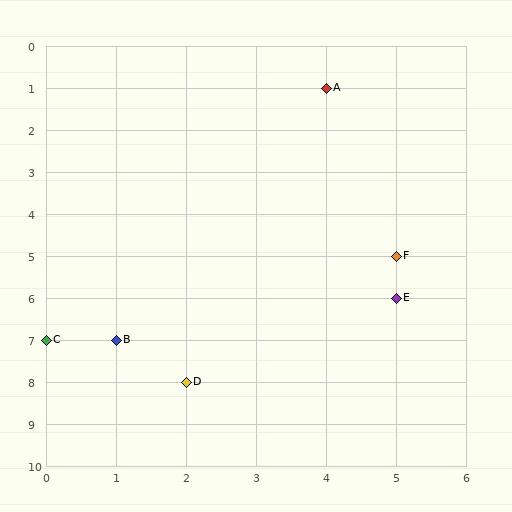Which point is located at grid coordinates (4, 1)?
Point A is at (4, 1).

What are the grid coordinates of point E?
Point E is at grid coordinates (5, 6).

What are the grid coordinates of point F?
Point F is at grid coordinates (5, 5).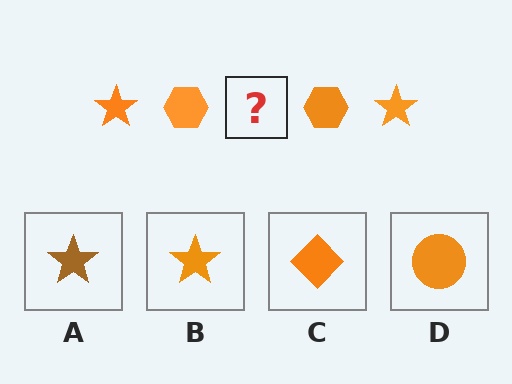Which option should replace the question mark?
Option B.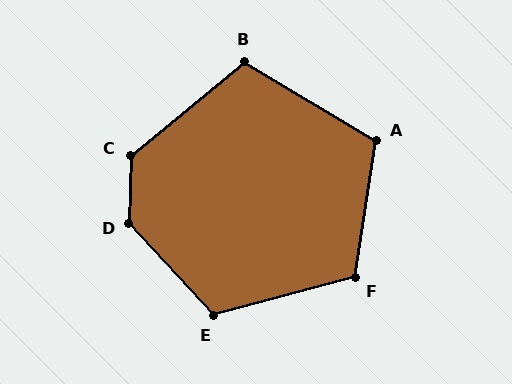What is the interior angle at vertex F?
Approximately 114 degrees (obtuse).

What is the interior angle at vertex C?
Approximately 131 degrees (obtuse).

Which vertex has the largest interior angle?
D, at approximately 136 degrees.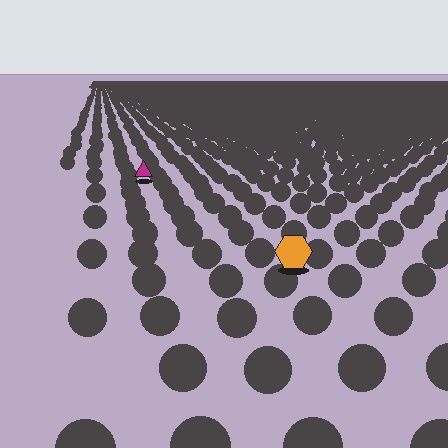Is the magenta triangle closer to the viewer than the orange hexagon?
No. The orange hexagon is closer — you can tell from the texture gradient: the ground texture is coarser near it.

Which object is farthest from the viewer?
The magenta triangle is farthest from the viewer. It appears smaller and the ground texture around it is denser.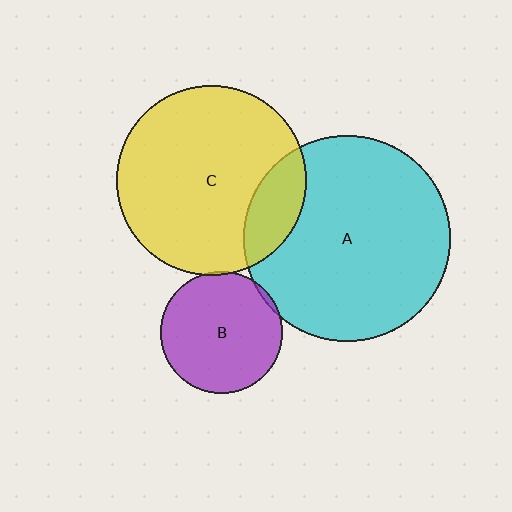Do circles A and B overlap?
Yes.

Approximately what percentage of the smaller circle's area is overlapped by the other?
Approximately 5%.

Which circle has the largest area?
Circle A (cyan).